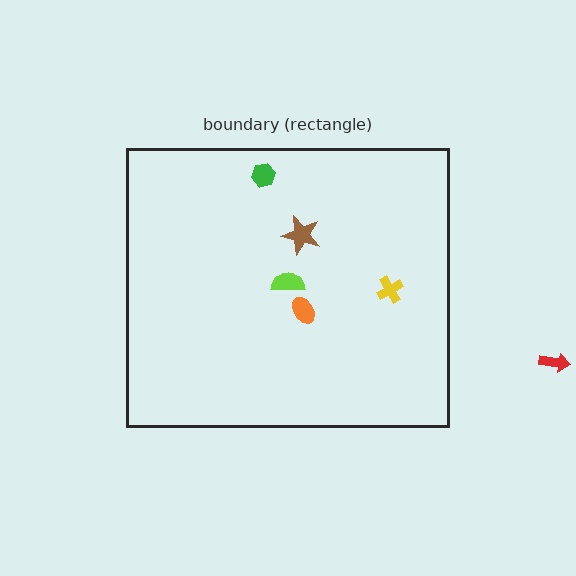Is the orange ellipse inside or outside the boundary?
Inside.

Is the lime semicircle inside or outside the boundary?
Inside.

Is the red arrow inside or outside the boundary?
Outside.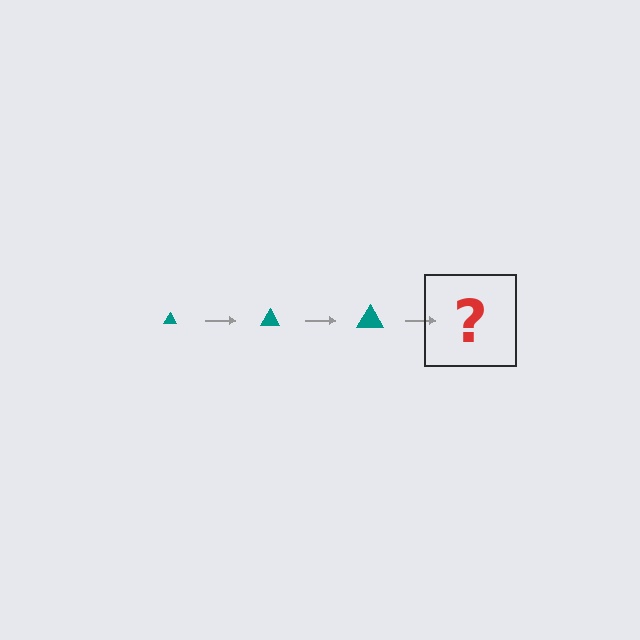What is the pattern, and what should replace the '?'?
The pattern is that the triangle gets progressively larger each step. The '?' should be a teal triangle, larger than the previous one.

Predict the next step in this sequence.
The next step is a teal triangle, larger than the previous one.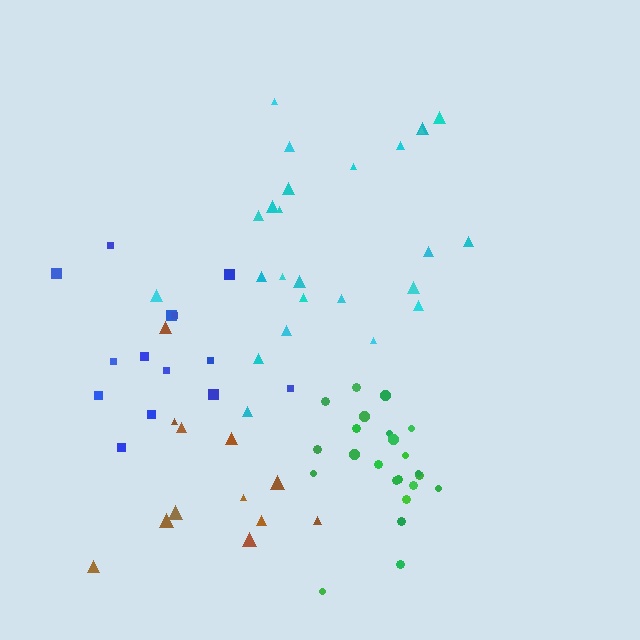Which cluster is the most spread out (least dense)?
Brown.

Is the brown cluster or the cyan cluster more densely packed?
Cyan.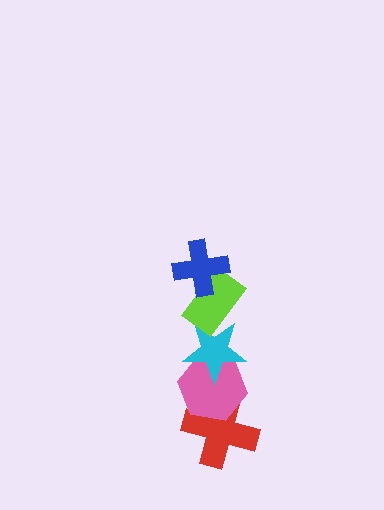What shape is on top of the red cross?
The pink hexagon is on top of the red cross.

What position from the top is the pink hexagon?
The pink hexagon is 4th from the top.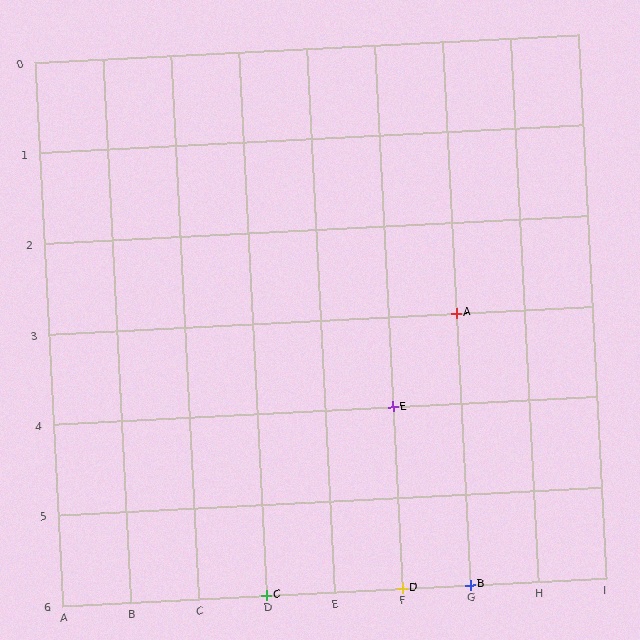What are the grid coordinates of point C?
Point C is at grid coordinates (D, 6).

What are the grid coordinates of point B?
Point B is at grid coordinates (G, 6).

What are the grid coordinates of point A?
Point A is at grid coordinates (G, 3).